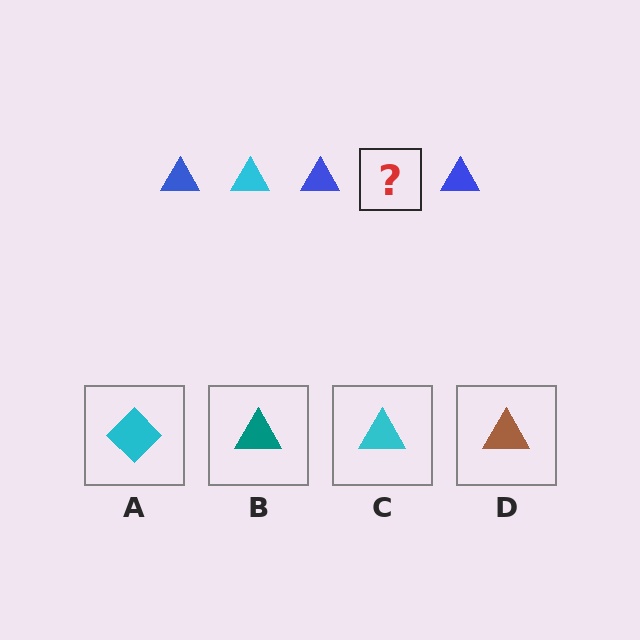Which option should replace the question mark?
Option C.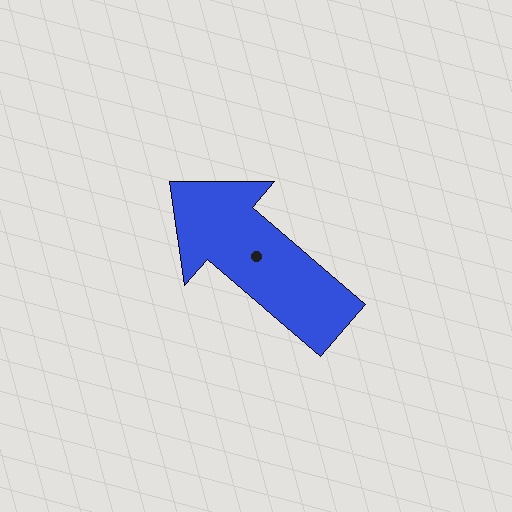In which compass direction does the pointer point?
Northwest.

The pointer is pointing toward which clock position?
Roughly 10 o'clock.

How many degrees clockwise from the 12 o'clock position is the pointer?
Approximately 311 degrees.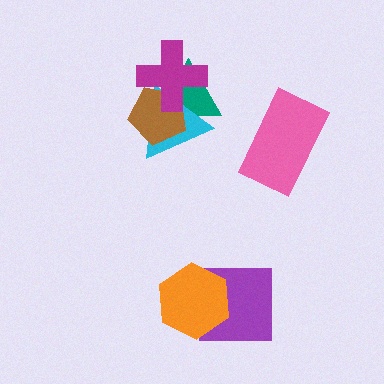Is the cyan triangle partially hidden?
Yes, it is partially covered by another shape.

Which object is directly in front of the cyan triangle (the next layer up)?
The brown pentagon is directly in front of the cyan triangle.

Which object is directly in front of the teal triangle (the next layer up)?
The cyan triangle is directly in front of the teal triangle.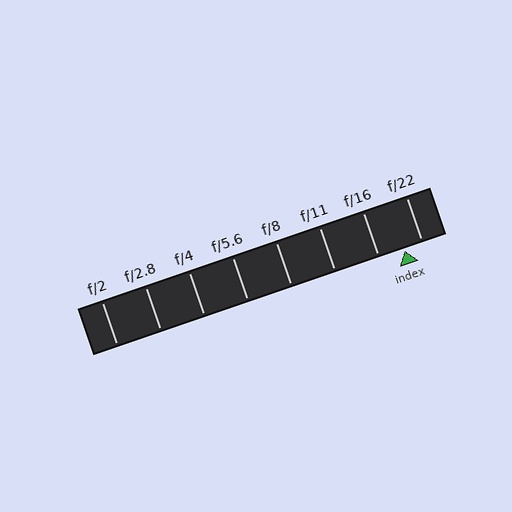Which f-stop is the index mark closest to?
The index mark is closest to f/22.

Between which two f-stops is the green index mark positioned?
The index mark is between f/16 and f/22.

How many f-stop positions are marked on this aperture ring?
There are 8 f-stop positions marked.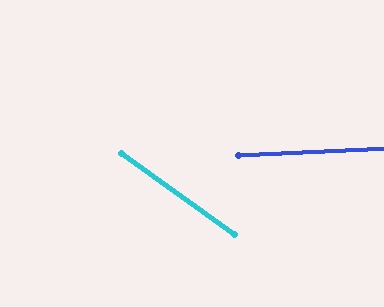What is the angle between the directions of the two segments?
Approximately 38 degrees.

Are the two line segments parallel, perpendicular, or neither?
Neither parallel nor perpendicular — they differ by about 38°.